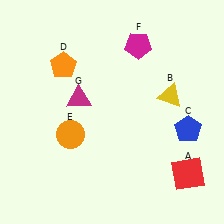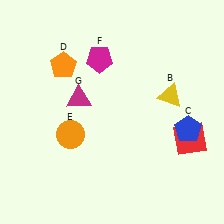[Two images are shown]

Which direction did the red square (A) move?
The red square (A) moved up.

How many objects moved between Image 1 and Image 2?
2 objects moved between the two images.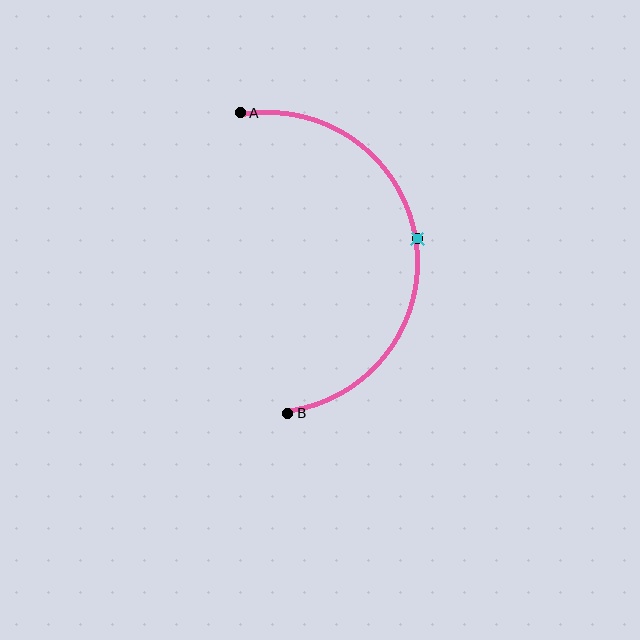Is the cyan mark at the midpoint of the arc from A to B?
Yes. The cyan mark lies on the arc at equal arc-length from both A and B — it is the arc midpoint.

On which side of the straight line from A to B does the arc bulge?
The arc bulges to the right of the straight line connecting A and B.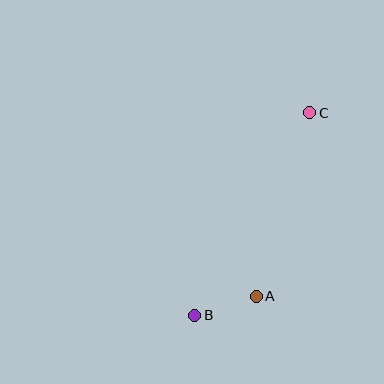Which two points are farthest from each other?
Points B and C are farthest from each other.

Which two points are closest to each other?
Points A and B are closest to each other.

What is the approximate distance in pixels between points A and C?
The distance between A and C is approximately 191 pixels.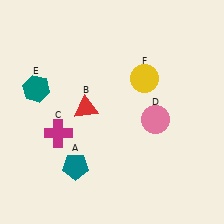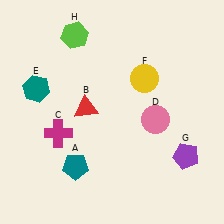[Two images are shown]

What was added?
A purple pentagon (G), a lime hexagon (H) were added in Image 2.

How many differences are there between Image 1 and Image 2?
There are 2 differences between the two images.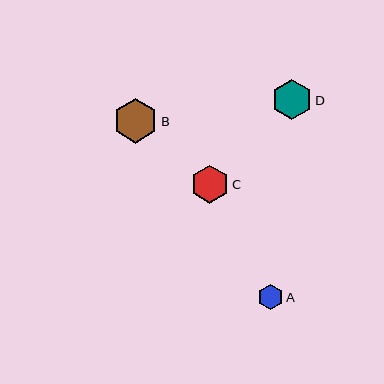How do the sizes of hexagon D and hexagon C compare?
Hexagon D and hexagon C are approximately the same size.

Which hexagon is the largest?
Hexagon B is the largest with a size of approximately 44 pixels.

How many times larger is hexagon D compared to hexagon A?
Hexagon D is approximately 1.6 times the size of hexagon A.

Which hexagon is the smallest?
Hexagon A is the smallest with a size of approximately 25 pixels.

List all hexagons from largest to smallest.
From largest to smallest: B, D, C, A.